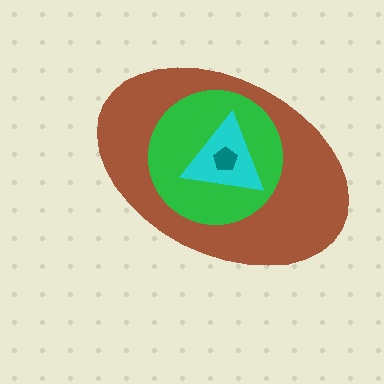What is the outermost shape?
The brown ellipse.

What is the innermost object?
The teal pentagon.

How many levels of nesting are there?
4.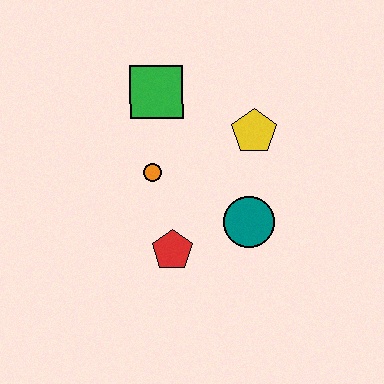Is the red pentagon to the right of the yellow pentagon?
No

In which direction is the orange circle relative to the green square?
The orange circle is below the green square.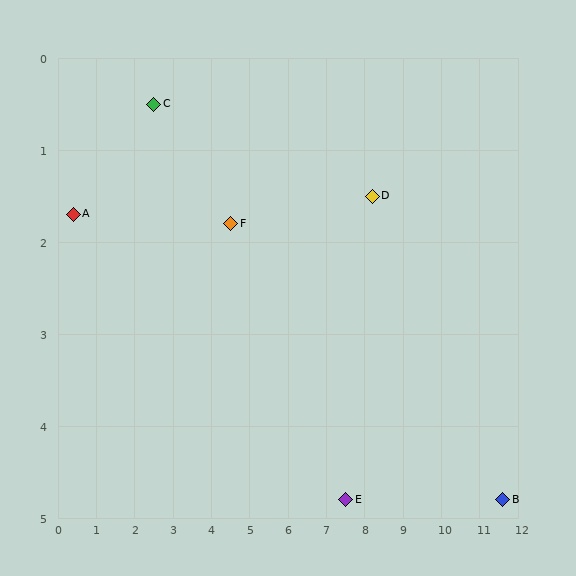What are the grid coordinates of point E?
Point E is at approximately (7.5, 4.8).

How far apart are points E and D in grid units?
Points E and D are about 3.4 grid units apart.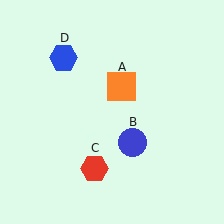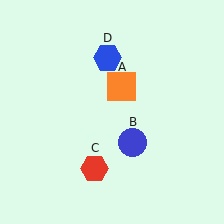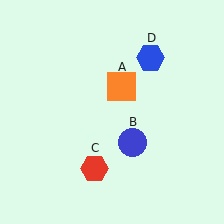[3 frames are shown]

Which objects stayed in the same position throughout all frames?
Orange square (object A) and blue circle (object B) and red hexagon (object C) remained stationary.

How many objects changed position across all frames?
1 object changed position: blue hexagon (object D).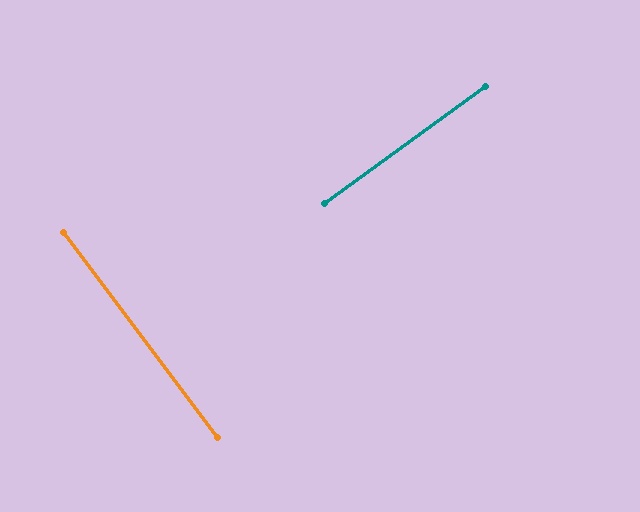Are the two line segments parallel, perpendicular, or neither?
Perpendicular — they meet at approximately 89°.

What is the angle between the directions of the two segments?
Approximately 89 degrees.